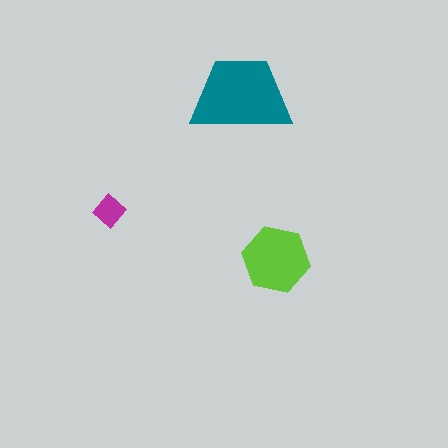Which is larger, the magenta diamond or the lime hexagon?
The lime hexagon.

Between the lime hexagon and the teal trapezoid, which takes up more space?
The teal trapezoid.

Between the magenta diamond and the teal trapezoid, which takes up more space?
The teal trapezoid.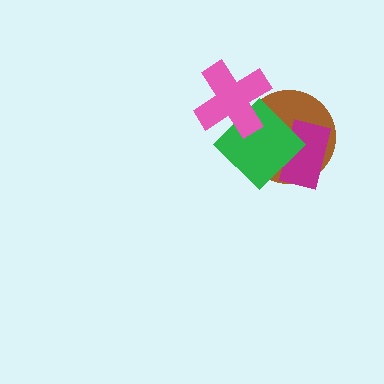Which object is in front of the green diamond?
The pink cross is in front of the green diamond.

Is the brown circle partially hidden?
Yes, it is partially covered by another shape.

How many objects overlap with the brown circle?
3 objects overlap with the brown circle.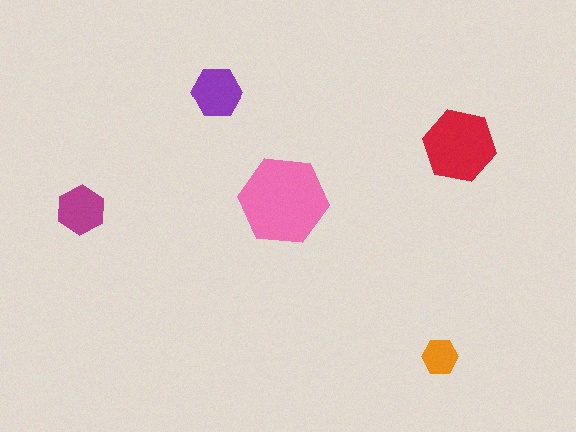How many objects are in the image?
There are 5 objects in the image.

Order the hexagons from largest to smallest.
the pink one, the red one, the purple one, the magenta one, the orange one.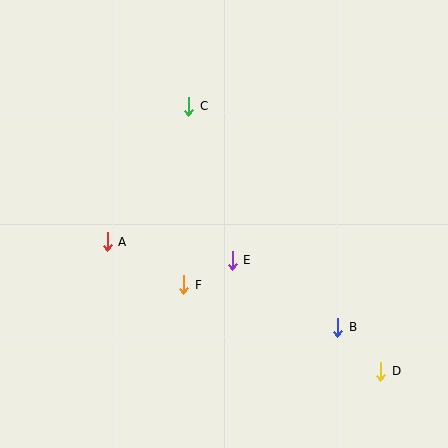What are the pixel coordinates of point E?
Point E is at (232, 260).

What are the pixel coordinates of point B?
Point B is at (338, 327).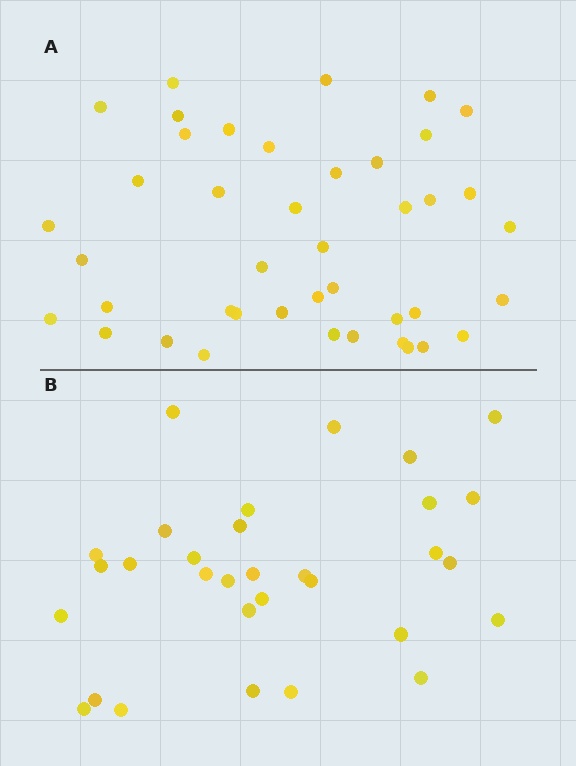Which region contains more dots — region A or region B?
Region A (the top region) has more dots.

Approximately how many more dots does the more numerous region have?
Region A has roughly 12 or so more dots than region B.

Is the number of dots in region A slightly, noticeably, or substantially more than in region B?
Region A has noticeably more, but not dramatically so. The ratio is roughly 1.4 to 1.